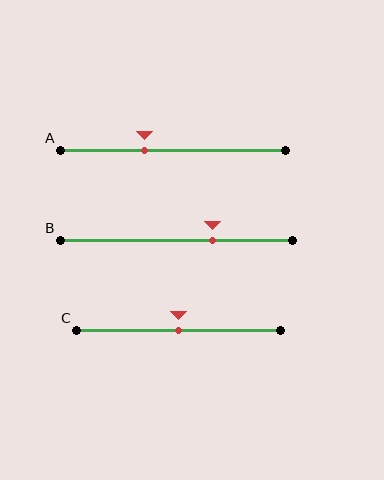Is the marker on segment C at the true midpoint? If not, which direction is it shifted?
Yes, the marker on segment C is at the true midpoint.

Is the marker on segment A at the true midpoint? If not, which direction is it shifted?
No, the marker on segment A is shifted to the left by about 13% of the segment length.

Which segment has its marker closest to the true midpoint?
Segment C has its marker closest to the true midpoint.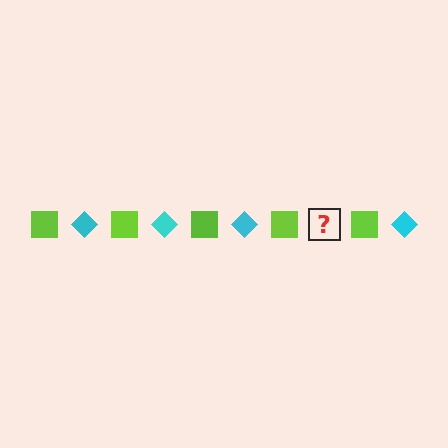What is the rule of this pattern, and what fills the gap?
The rule is that the pattern alternates between lime square and cyan diamond. The gap should be filled with a cyan diamond.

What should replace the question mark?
The question mark should be replaced with a cyan diamond.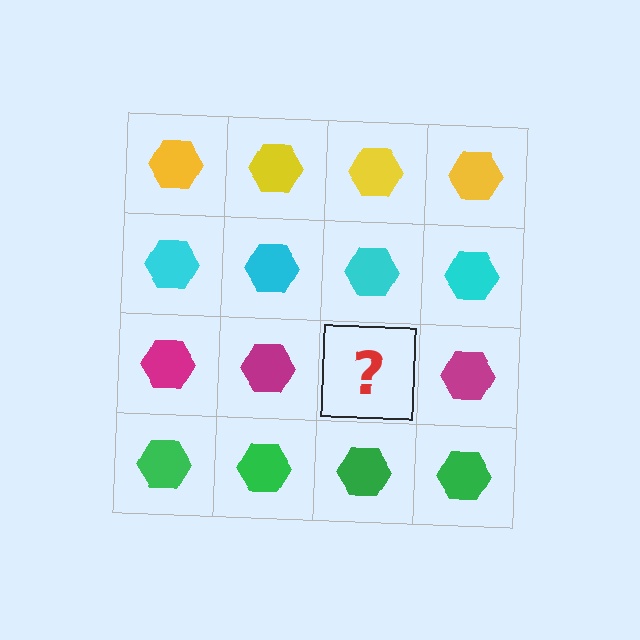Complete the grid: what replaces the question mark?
The question mark should be replaced with a magenta hexagon.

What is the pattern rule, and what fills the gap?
The rule is that each row has a consistent color. The gap should be filled with a magenta hexagon.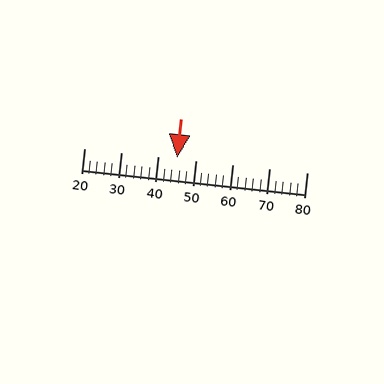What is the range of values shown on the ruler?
The ruler shows values from 20 to 80.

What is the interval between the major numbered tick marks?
The major tick marks are spaced 10 units apart.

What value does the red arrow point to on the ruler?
The red arrow points to approximately 45.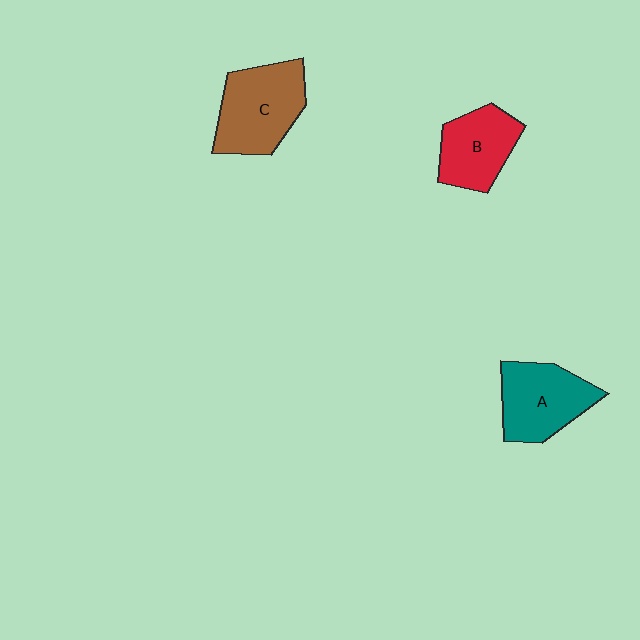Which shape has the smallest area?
Shape B (red).